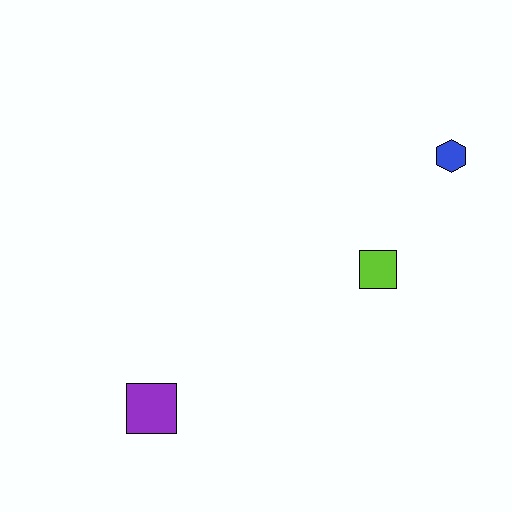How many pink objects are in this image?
There are no pink objects.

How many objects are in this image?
There are 3 objects.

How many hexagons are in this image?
There is 1 hexagon.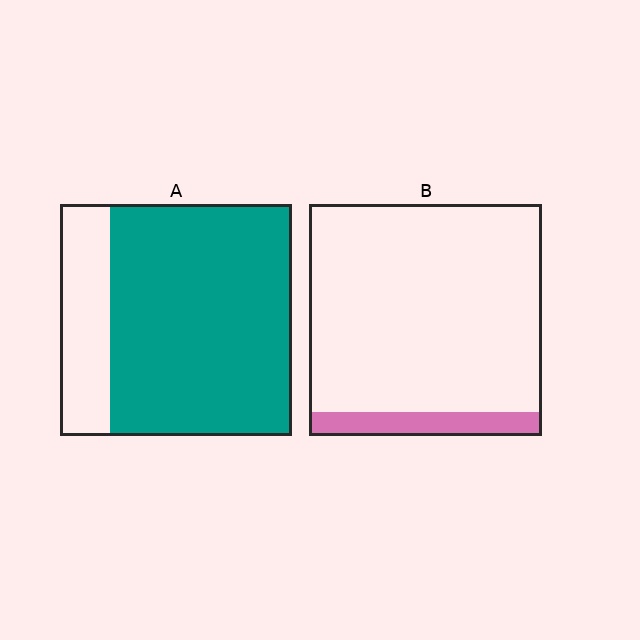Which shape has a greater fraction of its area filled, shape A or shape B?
Shape A.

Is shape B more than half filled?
No.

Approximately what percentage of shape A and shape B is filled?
A is approximately 80% and B is approximately 10%.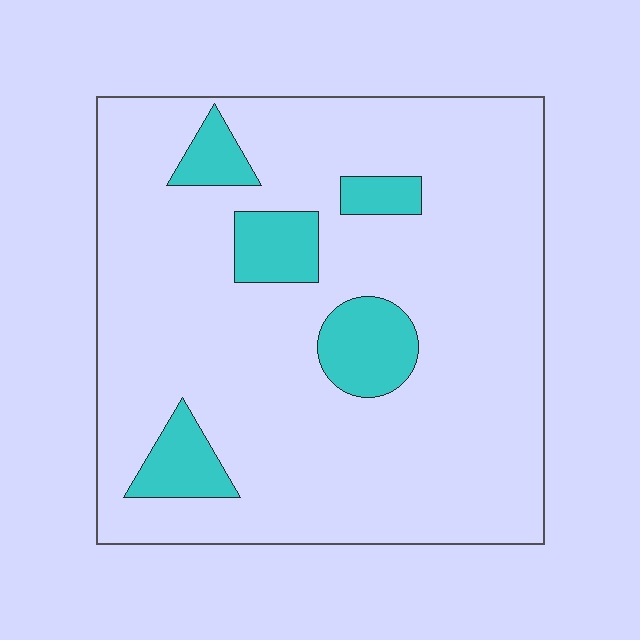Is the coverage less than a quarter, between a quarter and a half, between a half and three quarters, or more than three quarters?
Less than a quarter.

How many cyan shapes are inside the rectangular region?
5.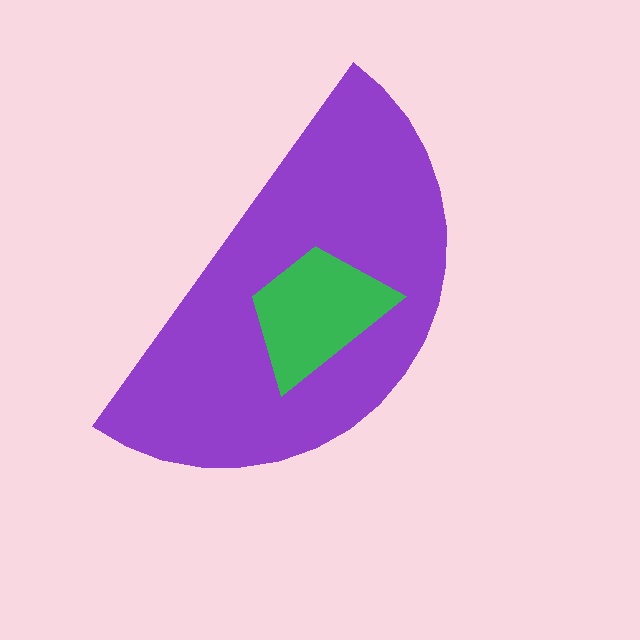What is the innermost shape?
The green trapezoid.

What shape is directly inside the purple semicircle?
The green trapezoid.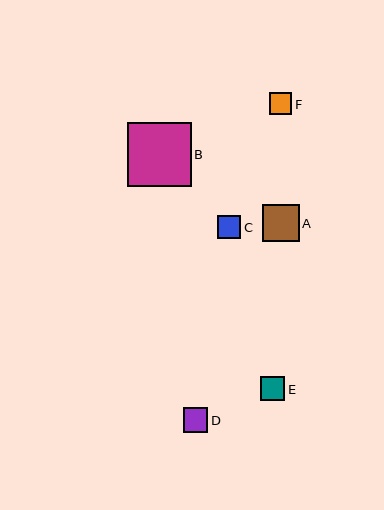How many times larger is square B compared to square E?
Square B is approximately 2.6 times the size of square E.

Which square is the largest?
Square B is the largest with a size of approximately 64 pixels.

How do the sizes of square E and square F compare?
Square E and square F are approximately the same size.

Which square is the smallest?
Square F is the smallest with a size of approximately 22 pixels.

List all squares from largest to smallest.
From largest to smallest: B, A, D, E, C, F.